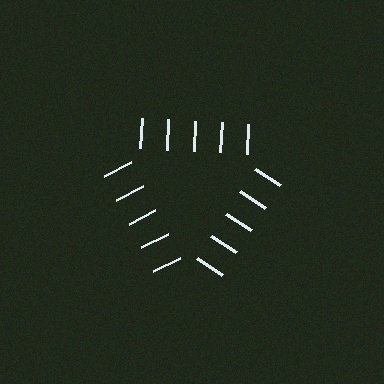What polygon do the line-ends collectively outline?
An illusory triangle — the line segments terminate on its edges but no continuous stroke is drawn.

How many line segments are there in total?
15 — 5 along each of the 3 edges.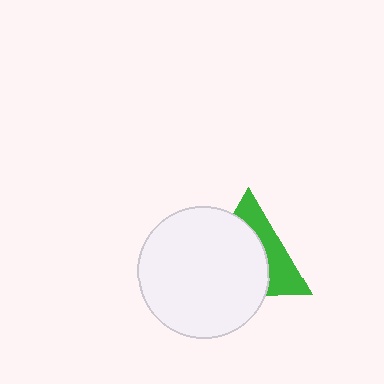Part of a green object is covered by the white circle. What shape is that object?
It is a triangle.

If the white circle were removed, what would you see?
You would see the complete green triangle.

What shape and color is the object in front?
The object in front is a white circle.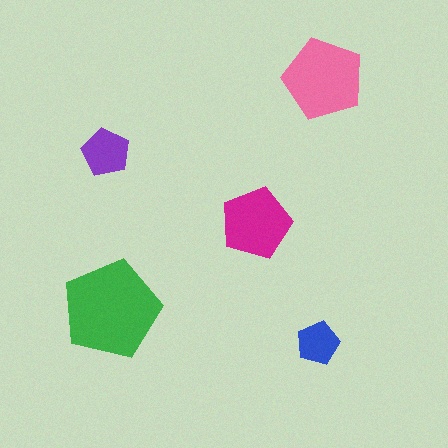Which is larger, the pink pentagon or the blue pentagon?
The pink one.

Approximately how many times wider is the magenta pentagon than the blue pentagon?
About 1.5 times wider.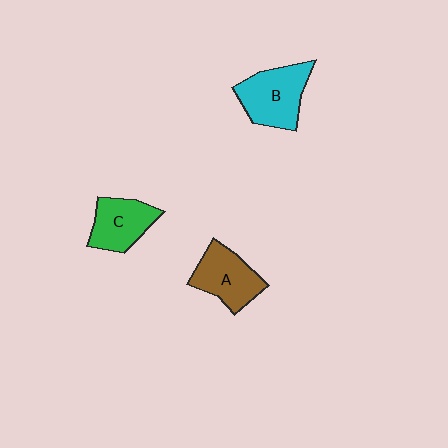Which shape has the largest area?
Shape B (cyan).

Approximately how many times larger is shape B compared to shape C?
Approximately 1.2 times.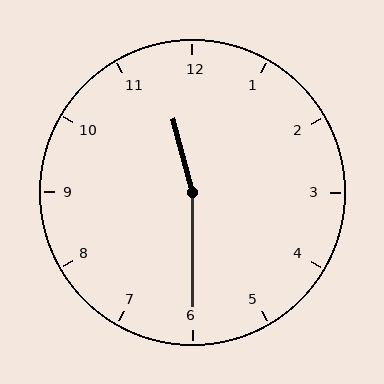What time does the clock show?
11:30.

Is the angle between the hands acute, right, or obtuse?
It is obtuse.